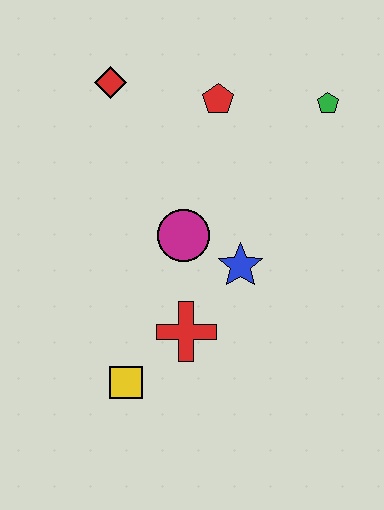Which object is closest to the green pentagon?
The red pentagon is closest to the green pentagon.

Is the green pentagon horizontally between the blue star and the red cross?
No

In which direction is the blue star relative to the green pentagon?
The blue star is below the green pentagon.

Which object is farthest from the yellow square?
The green pentagon is farthest from the yellow square.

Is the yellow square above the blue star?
No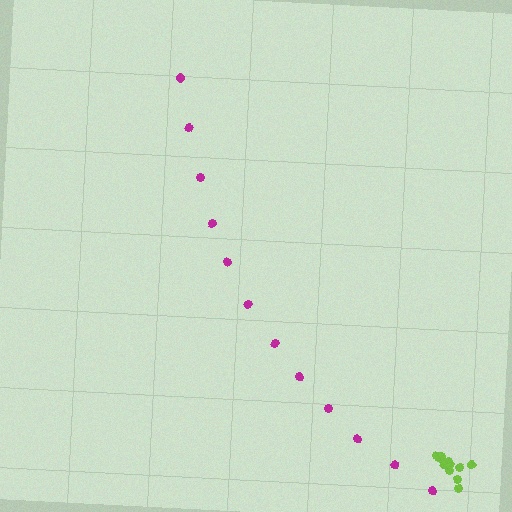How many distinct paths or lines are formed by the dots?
There are 2 distinct paths.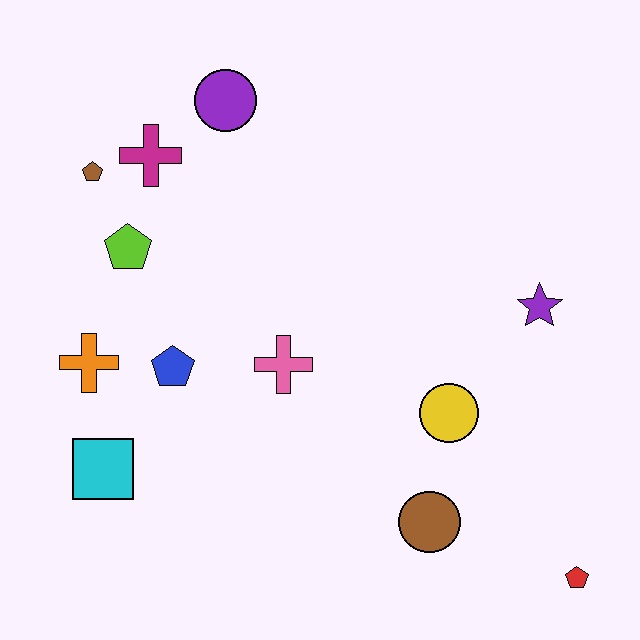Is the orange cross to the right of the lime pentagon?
No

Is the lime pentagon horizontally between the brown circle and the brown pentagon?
Yes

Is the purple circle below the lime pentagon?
No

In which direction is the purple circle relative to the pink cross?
The purple circle is above the pink cross.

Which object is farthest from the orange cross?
The red pentagon is farthest from the orange cross.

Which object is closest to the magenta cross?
The brown pentagon is closest to the magenta cross.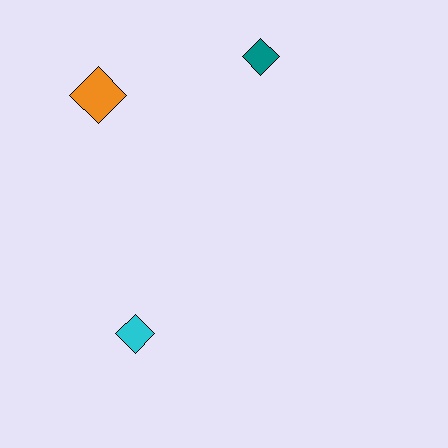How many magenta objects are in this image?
There are no magenta objects.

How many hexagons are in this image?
There are no hexagons.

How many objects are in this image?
There are 3 objects.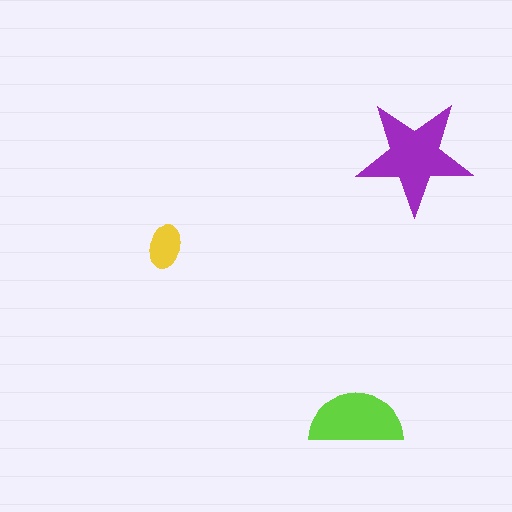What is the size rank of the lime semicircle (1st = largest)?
2nd.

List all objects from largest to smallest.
The purple star, the lime semicircle, the yellow ellipse.